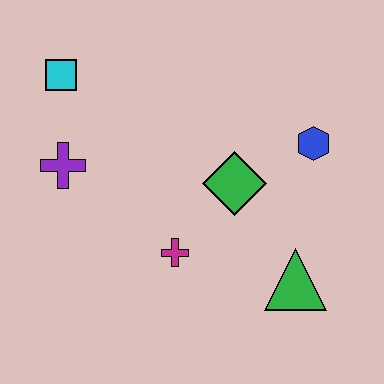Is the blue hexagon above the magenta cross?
Yes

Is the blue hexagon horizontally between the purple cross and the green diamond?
No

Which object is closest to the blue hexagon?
The green diamond is closest to the blue hexagon.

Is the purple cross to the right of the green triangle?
No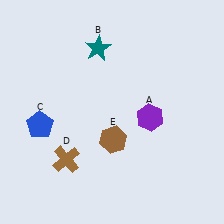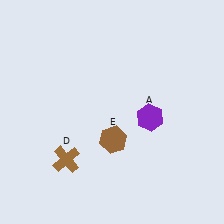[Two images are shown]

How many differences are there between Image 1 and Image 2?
There are 2 differences between the two images.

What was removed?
The teal star (B), the blue pentagon (C) were removed in Image 2.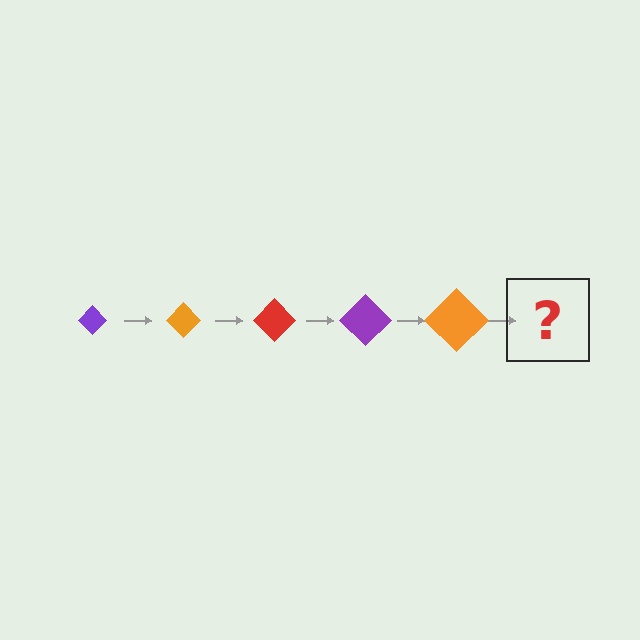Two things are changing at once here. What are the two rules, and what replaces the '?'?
The two rules are that the diamond grows larger each step and the color cycles through purple, orange, and red. The '?' should be a red diamond, larger than the previous one.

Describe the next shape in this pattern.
It should be a red diamond, larger than the previous one.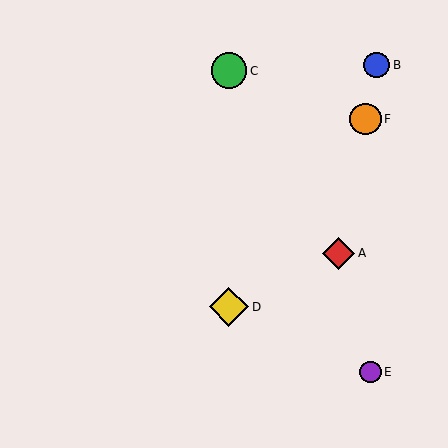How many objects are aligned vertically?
2 objects (C, D) are aligned vertically.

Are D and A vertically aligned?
No, D is at x≈229 and A is at x≈339.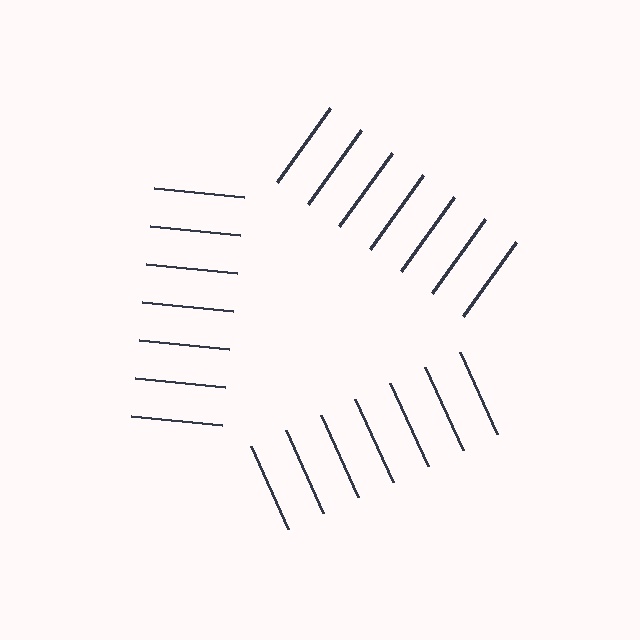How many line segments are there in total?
21 — 7 along each of the 3 edges.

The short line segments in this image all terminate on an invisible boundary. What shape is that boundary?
An illusory triangle — the line segments terminate on its edges but no continuous stroke is drawn.